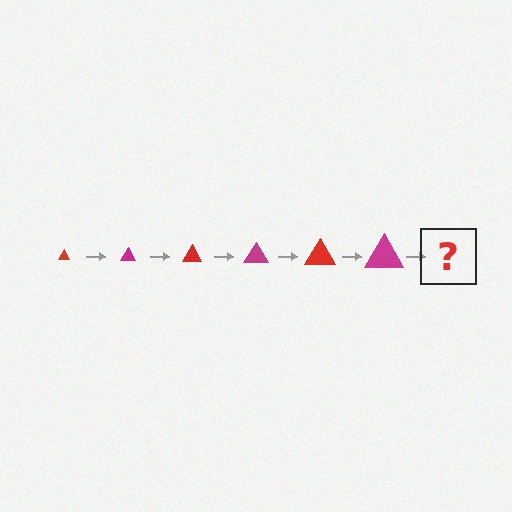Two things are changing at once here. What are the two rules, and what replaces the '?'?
The two rules are that the triangle grows larger each step and the color cycles through red and magenta. The '?' should be a red triangle, larger than the previous one.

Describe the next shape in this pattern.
It should be a red triangle, larger than the previous one.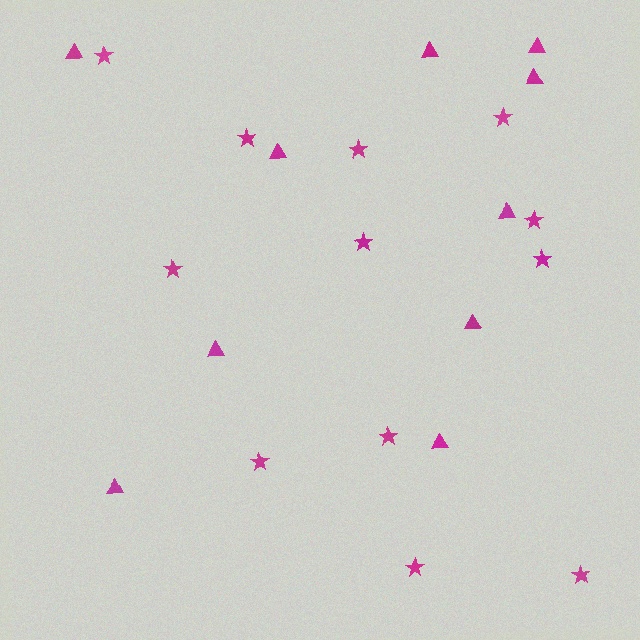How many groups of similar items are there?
There are 2 groups: one group of triangles (10) and one group of stars (12).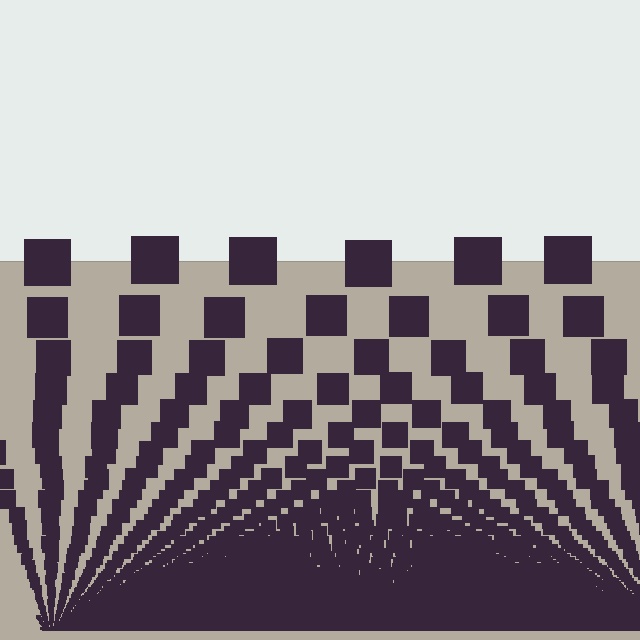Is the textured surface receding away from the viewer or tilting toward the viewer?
The surface appears to tilt toward the viewer. Texture elements get larger and sparser toward the top.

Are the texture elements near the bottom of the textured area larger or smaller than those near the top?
Smaller. The gradient is inverted — elements near the bottom are smaller and denser.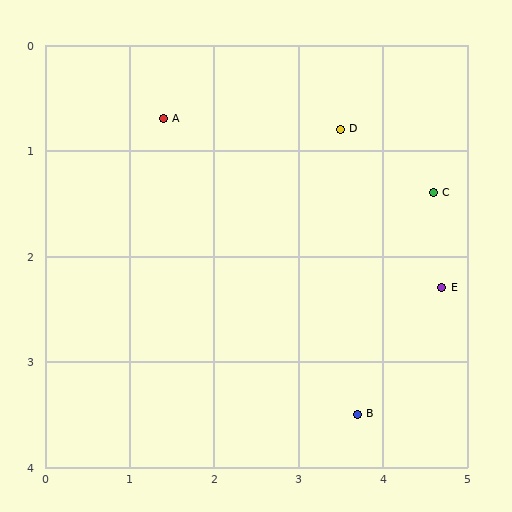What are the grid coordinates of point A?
Point A is at approximately (1.4, 0.7).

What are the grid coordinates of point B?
Point B is at approximately (3.7, 3.5).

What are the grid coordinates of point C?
Point C is at approximately (4.6, 1.4).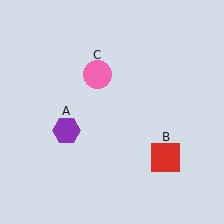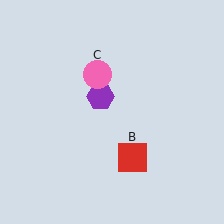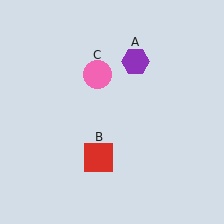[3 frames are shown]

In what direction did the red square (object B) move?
The red square (object B) moved left.